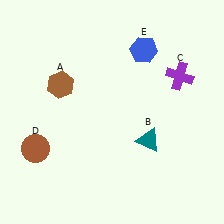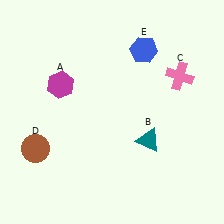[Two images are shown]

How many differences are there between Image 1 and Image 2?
There are 2 differences between the two images.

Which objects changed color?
A changed from brown to magenta. C changed from purple to pink.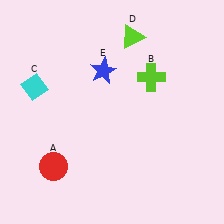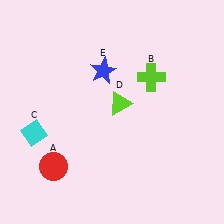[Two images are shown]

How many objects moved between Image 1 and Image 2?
2 objects moved between the two images.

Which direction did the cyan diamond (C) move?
The cyan diamond (C) moved down.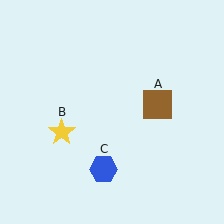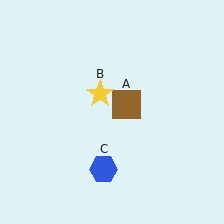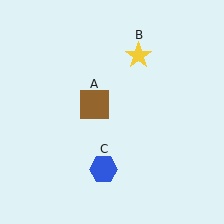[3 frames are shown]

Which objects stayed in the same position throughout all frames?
Blue hexagon (object C) remained stationary.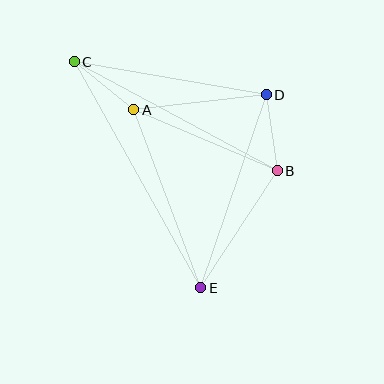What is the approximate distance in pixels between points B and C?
The distance between B and C is approximately 231 pixels.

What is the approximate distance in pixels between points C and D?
The distance between C and D is approximately 195 pixels.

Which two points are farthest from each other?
Points C and E are farthest from each other.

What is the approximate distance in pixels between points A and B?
The distance between A and B is approximately 156 pixels.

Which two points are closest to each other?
Points B and D are closest to each other.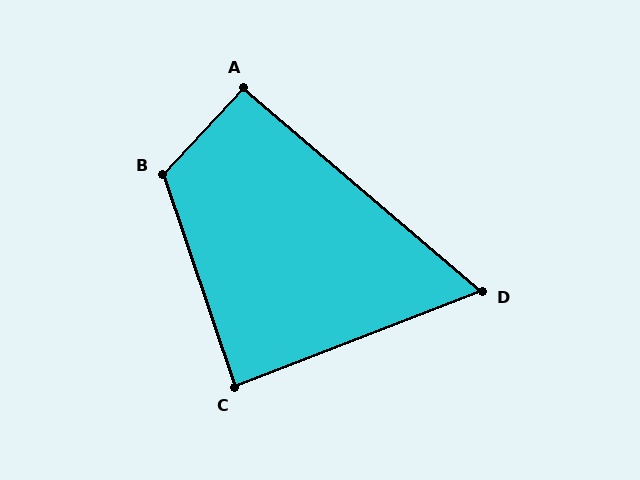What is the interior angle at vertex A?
Approximately 93 degrees (approximately right).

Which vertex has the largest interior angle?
B, at approximately 118 degrees.